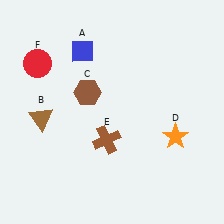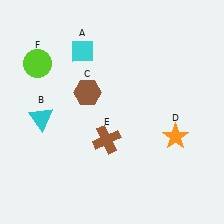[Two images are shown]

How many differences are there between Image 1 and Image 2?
There are 3 differences between the two images.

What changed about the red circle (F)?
In Image 1, F is red. In Image 2, it changed to lime.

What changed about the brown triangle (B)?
In Image 1, B is brown. In Image 2, it changed to cyan.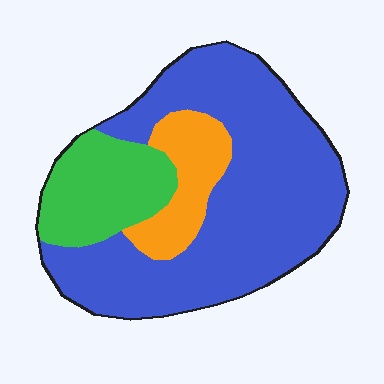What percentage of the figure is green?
Green covers roughly 20% of the figure.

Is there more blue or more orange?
Blue.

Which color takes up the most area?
Blue, at roughly 65%.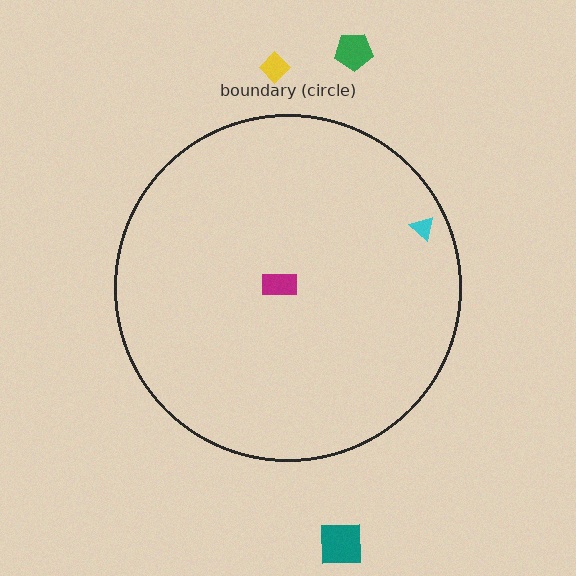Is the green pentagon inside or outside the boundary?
Outside.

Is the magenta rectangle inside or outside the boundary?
Inside.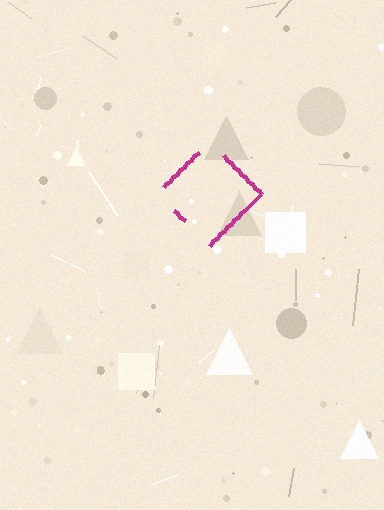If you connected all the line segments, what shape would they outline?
They would outline a diamond.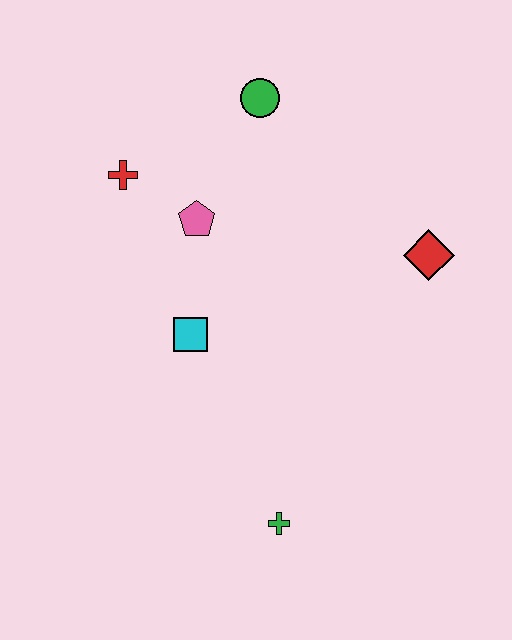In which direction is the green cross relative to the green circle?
The green cross is below the green circle.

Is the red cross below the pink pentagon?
No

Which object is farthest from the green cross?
The green circle is farthest from the green cross.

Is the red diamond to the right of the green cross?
Yes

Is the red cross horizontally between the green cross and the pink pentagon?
No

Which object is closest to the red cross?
The pink pentagon is closest to the red cross.